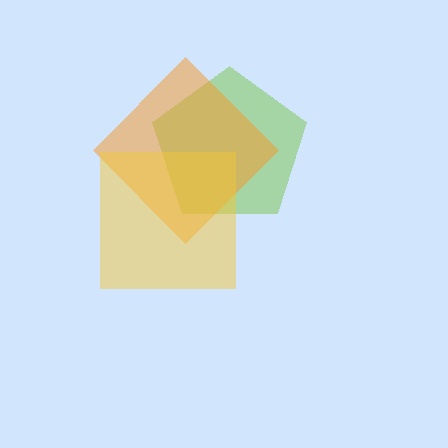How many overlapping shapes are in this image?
There are 3 overlapping shapes in the image.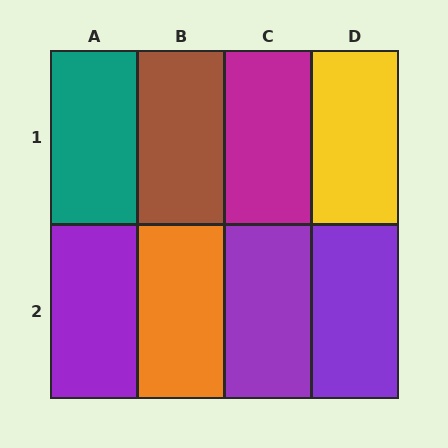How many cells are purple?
3 cells are purple.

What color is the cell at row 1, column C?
Magenta.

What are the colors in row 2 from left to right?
Purple, orange, purple, purple.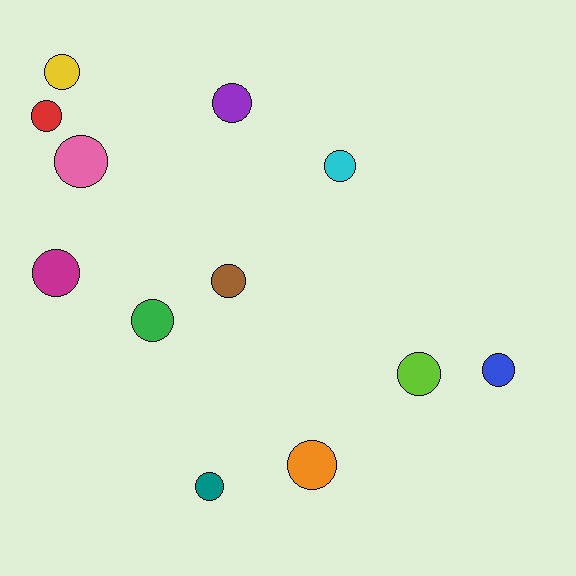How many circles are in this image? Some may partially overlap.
There are 12 circles.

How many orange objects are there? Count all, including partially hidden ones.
There is 1 orange object.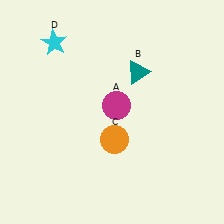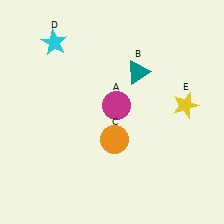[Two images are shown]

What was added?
A yellow star (E) was added in Image 2.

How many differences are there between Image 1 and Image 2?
There is 1 difference between the two images.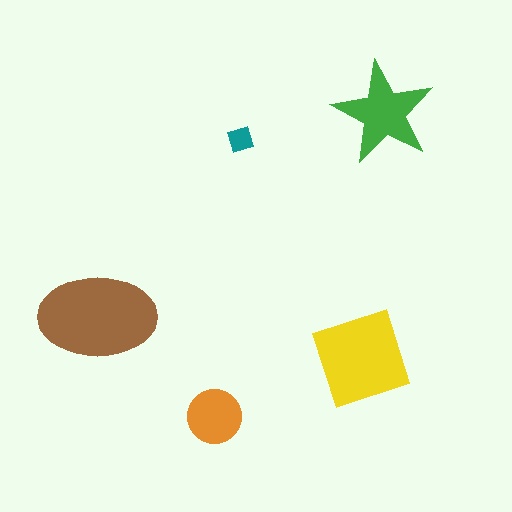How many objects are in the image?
There are 5 objects in the image.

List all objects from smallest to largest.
The teal diamond, the orange circle, the green star, the yellow square, the brown ellipse.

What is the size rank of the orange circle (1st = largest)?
4th.